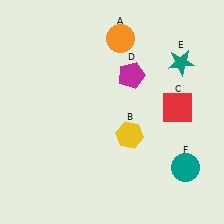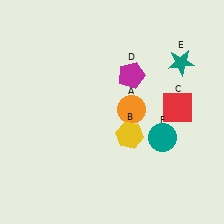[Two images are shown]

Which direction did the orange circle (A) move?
The orange circle (A) moved down.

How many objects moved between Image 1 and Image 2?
2 objects moved between the two images.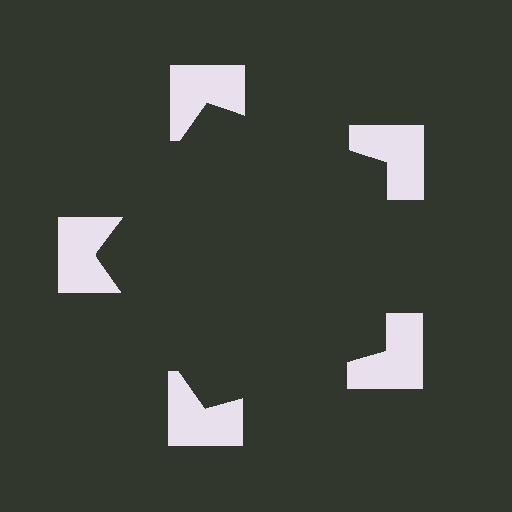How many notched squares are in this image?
There are 5 — one at each vertex of the illusory pentagon.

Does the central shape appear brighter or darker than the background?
It typically appears slightly darker than the background, even though no actual brightness change is drawn.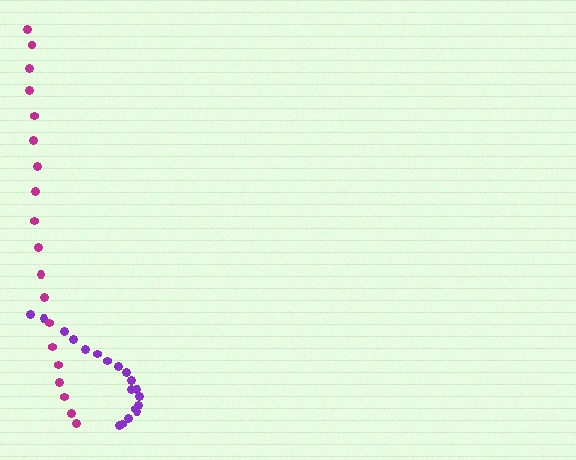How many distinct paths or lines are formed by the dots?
There are 2 distinct paths.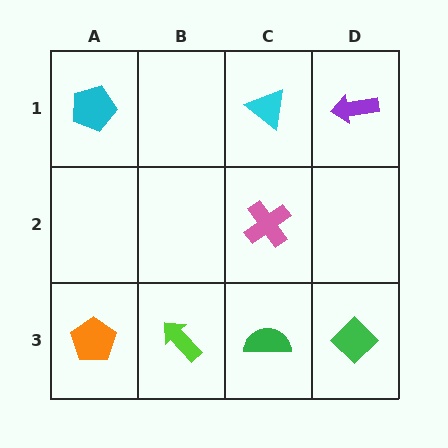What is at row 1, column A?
A cyan pentagon.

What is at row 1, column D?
A purple arrow.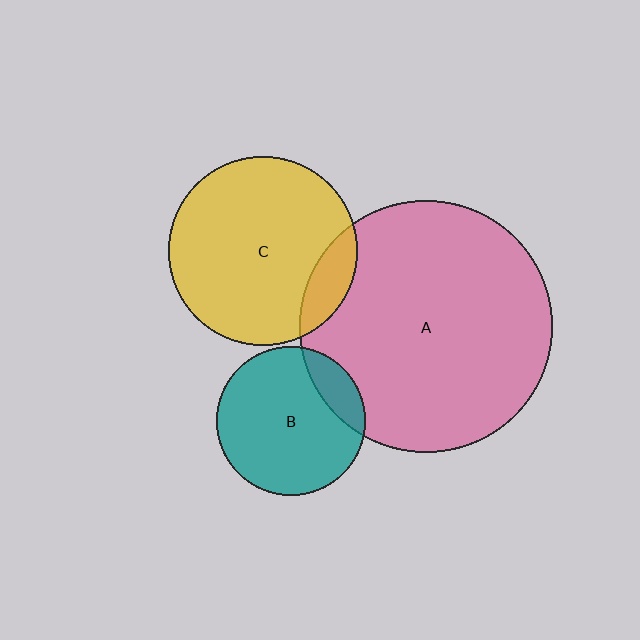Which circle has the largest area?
Circle A (pink).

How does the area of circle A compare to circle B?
Approximately 2.9 times.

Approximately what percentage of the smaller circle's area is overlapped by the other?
Approximately 15%.